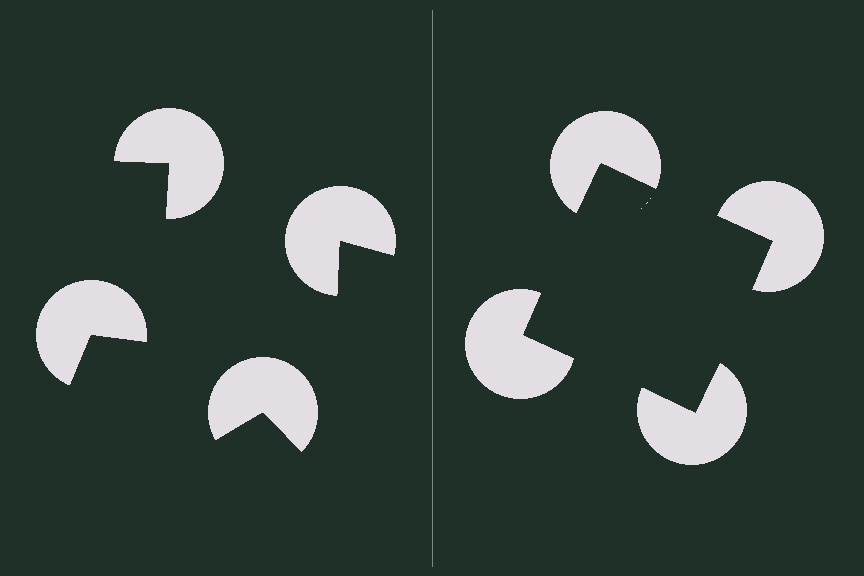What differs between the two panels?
The pac-man discs are positioned identically on both sides; only the wedge orientations differ. On the right they align to a square; on the left they are misaligned.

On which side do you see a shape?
An illusory square appears on the right side. On the left side the wedge cuts are rotated, so no coherent shape forms.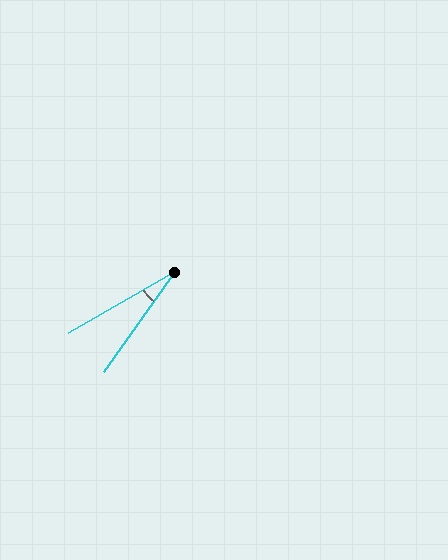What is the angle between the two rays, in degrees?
Approximately 25 degrees.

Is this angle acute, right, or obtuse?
It is acute.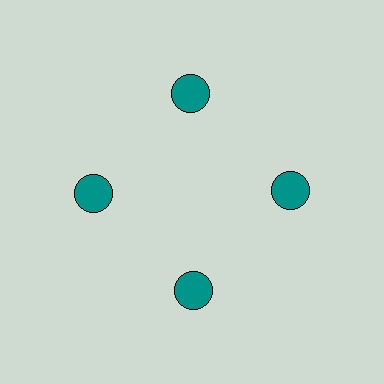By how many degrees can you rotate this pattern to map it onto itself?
The pattern maps onto itself every 90 degrees of rotation.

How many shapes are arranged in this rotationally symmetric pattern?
There are 4 shapes, arranged in 4 groups of 1.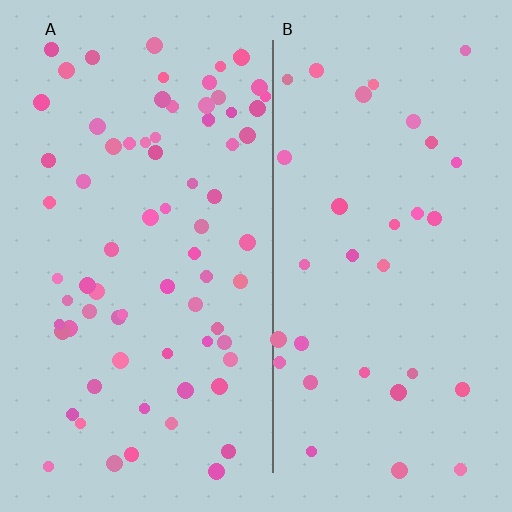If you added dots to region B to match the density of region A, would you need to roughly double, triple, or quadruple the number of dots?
Approximately double.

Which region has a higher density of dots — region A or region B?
A (the left).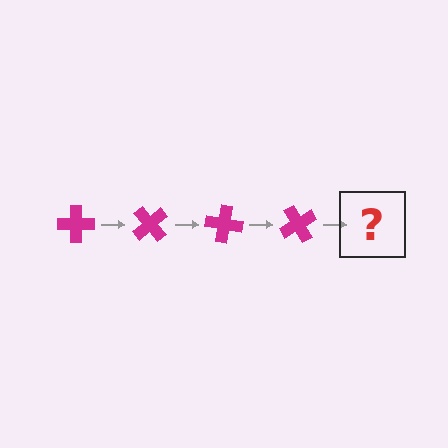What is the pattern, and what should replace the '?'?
The pattern is that the cross rotates 50 degrees each step. The '?' should be a magenta cross rotated 200 degrees.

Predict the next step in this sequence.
The next step is a magenta cross rotated 200 degrees.